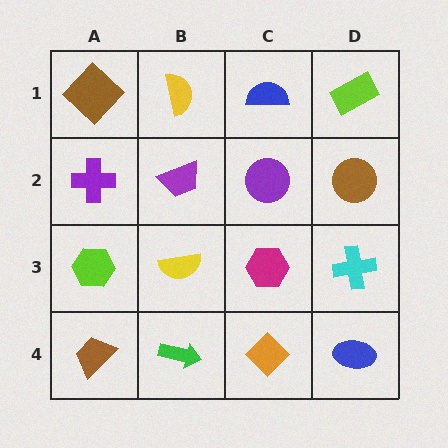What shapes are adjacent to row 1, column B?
A purple trapezoid (row 2, column B), a brown diamond (row 1, column A), a blue semicircle (row 1, column C).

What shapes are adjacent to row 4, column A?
A lime hexagon (row 3, column A), a green arrow (row 4, column B).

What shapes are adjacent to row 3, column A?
A purple cross (row 2, column A), a brown trapezoid (row 4, column A), a yellow semicircle (row 3, column B).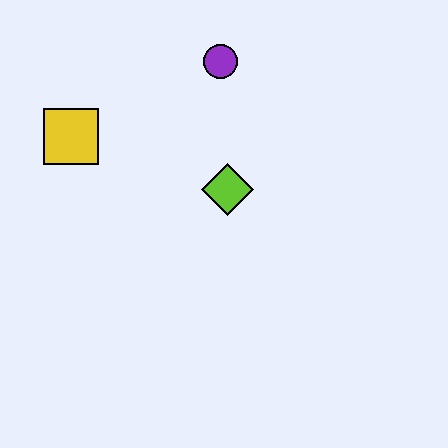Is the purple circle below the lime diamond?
No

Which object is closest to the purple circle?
The lime diamond is closest to the purple circle.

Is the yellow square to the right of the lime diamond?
No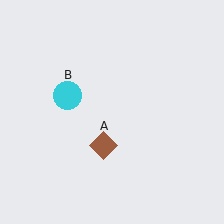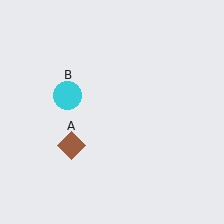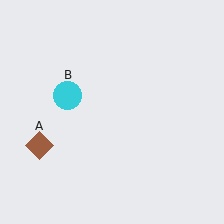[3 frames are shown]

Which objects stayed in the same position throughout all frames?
Cyan circle (object B) remained stationary.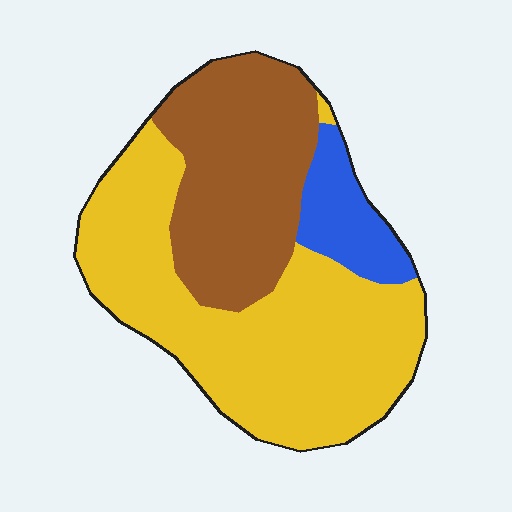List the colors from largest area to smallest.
From largest to smallest: yellow, brown, blue.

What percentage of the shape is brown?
Brown takes up between a third and a half of the shape.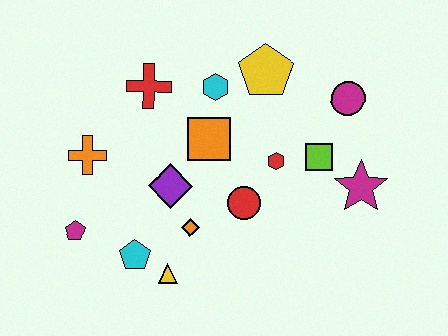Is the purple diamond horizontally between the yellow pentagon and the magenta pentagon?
Yes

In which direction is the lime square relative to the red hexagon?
The lime square is to the right of the red hexagon.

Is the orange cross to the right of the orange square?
No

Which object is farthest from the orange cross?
The magenta star is farthest from the orange cross.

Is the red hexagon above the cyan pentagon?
Yes